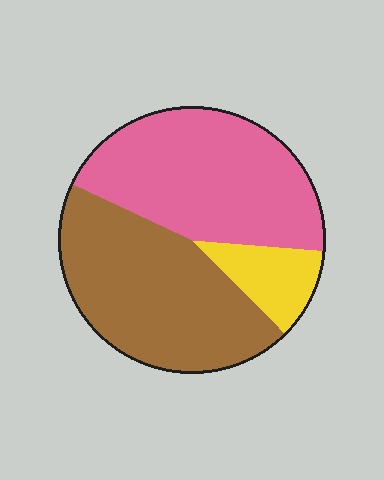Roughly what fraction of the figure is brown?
Brown covers 44% of the figure.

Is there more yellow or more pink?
Pink.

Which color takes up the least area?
Yellow, at roughly 10%.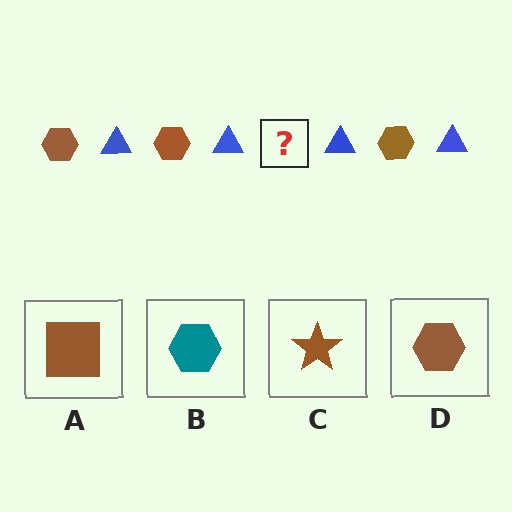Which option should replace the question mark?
Option D.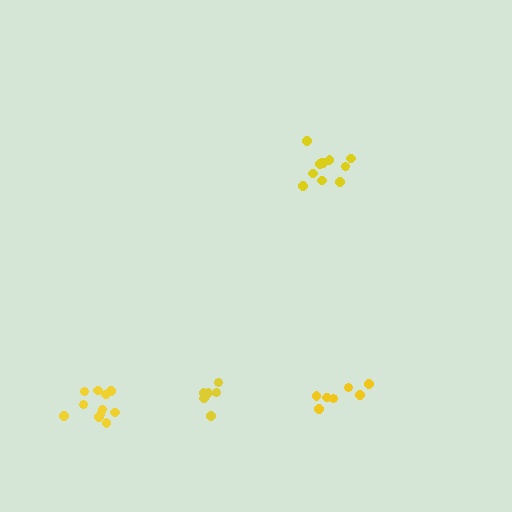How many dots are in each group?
Group 1: 11 dots, Group 2: 7 dots, Group 3: 11 dots, Group 4: 6 dots (35 total).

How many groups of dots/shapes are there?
There are 4 groups.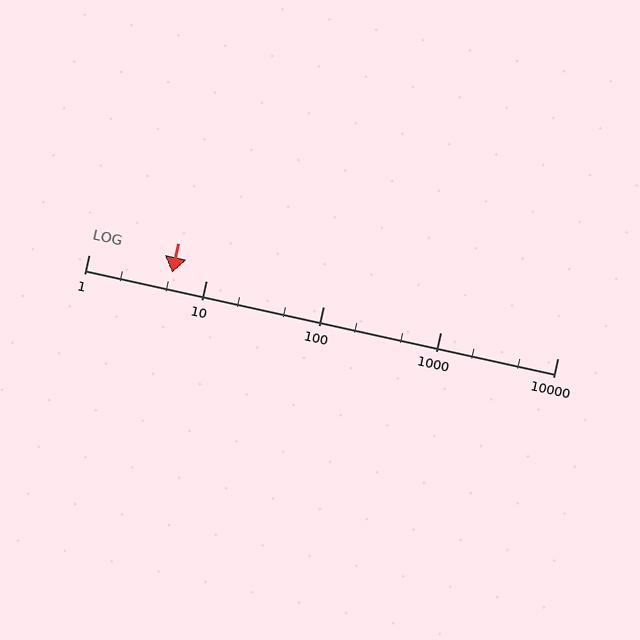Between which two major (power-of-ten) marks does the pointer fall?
The pointer is between 1 and 10.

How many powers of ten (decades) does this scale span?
The scale spans 4 decades, from 1 to 10000.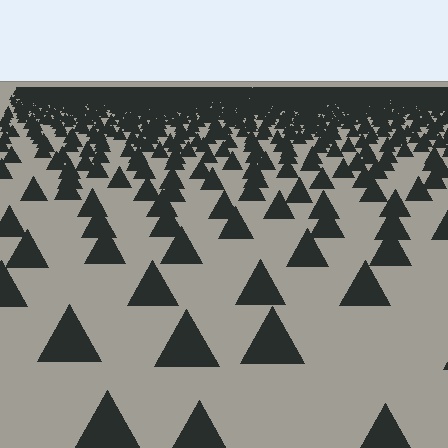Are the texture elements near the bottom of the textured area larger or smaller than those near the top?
Larger. Near the bottom, elements are closer to the viewer and appear at a bigger on-screen size.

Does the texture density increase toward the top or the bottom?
Density increases toward the top.